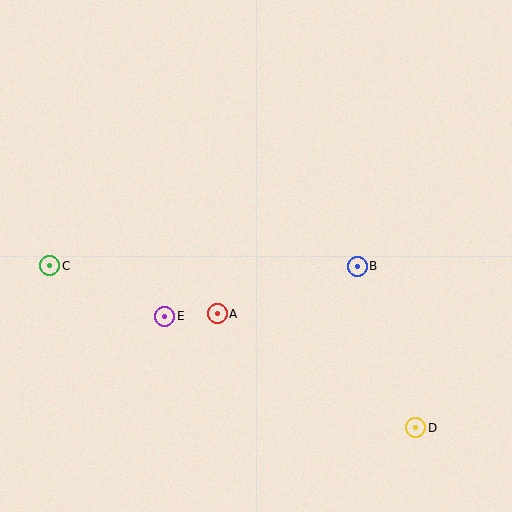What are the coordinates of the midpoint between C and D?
The midpoint between C and D is at (233, 347).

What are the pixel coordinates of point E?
Point E is at (165, 316).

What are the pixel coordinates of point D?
Point D is at (416, 428).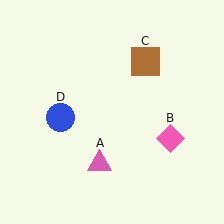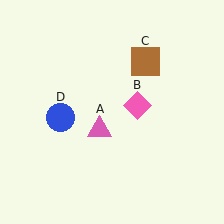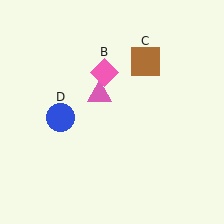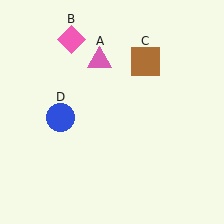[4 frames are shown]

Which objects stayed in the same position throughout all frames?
Brown square (object C) and blue circle (object D) remained stationary.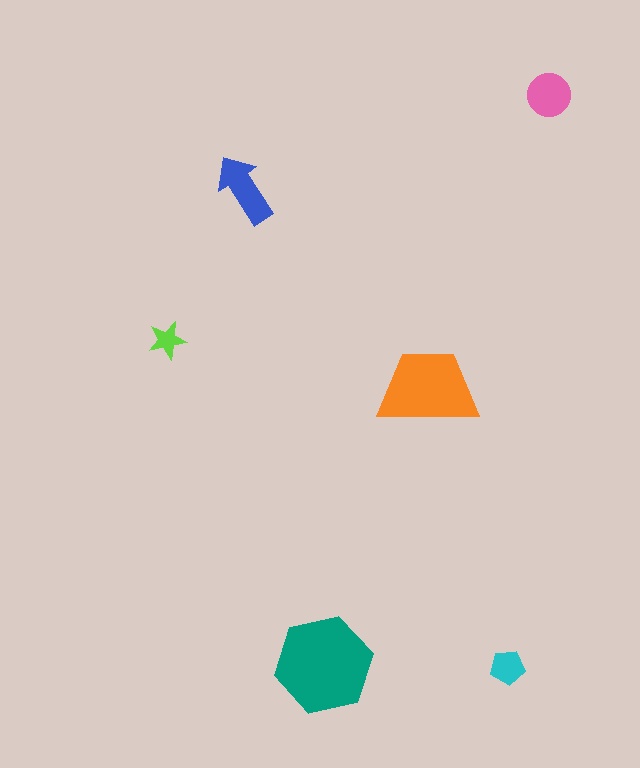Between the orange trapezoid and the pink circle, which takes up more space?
The orange trapezoid.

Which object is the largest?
The teal hexagon.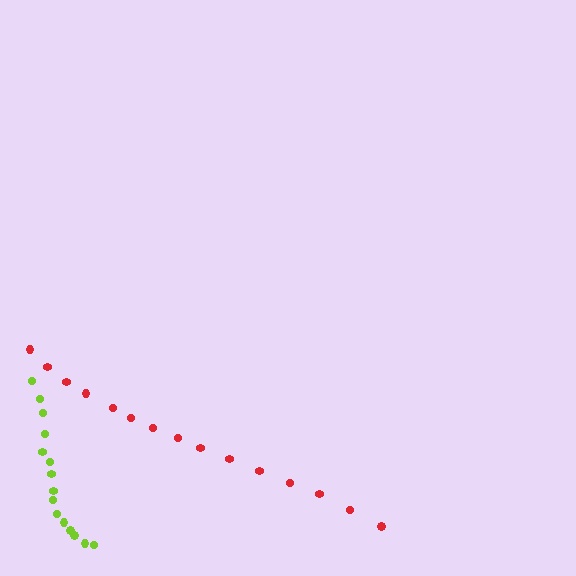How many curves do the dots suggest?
There are 2 distinct paths.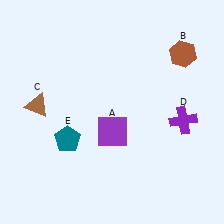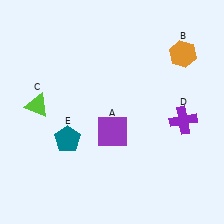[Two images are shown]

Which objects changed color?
B changed from brown to orange. C changed from brown to lime.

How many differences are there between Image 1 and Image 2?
There are 2 differences between the two images.